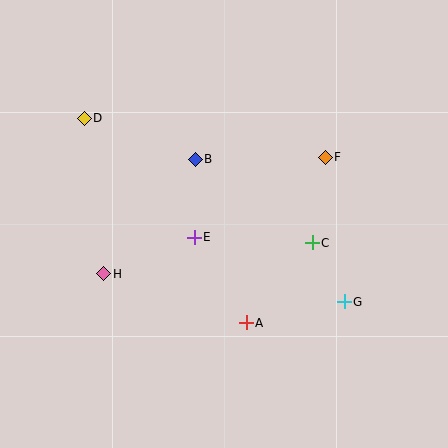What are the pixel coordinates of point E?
Point E is at (194, 237).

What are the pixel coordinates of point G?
Point G is at (344, 302).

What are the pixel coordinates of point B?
Point B is at (195, 159).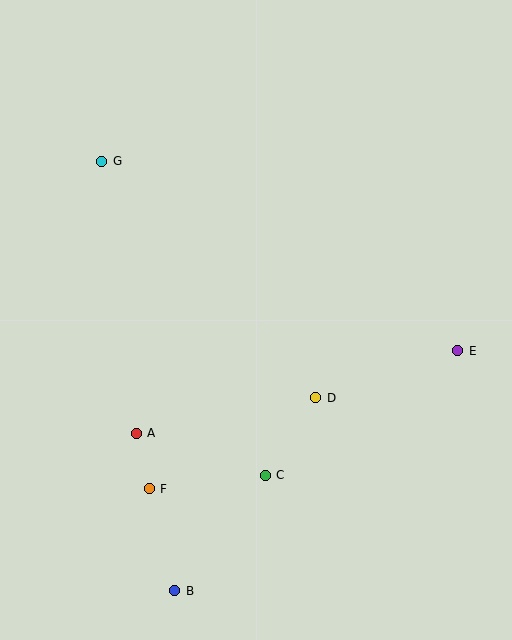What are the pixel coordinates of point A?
Point A is at (136, 433).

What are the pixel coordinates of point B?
Point B is at (175, 591).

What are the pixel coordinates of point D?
Point D is at (316, 398).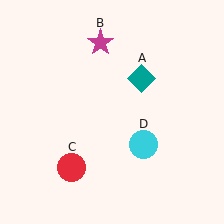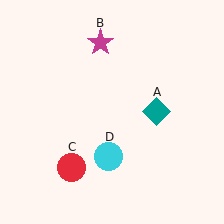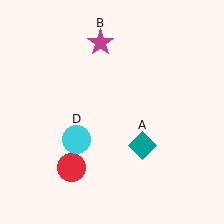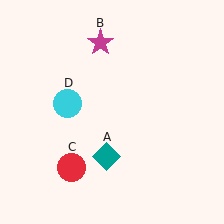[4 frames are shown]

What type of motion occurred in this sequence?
The teal diamond (object A), cyan circle (object D) rotated clockwise around the center of the scene.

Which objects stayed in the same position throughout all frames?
Magenta star (object B) and red circle (object C) remained stationary.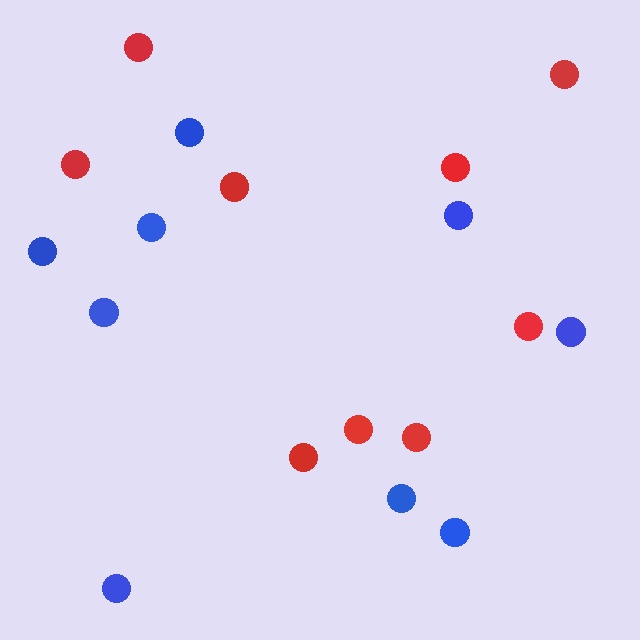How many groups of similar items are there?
There are 2 groups: one group of blue circles (9) and one group of red circles (9).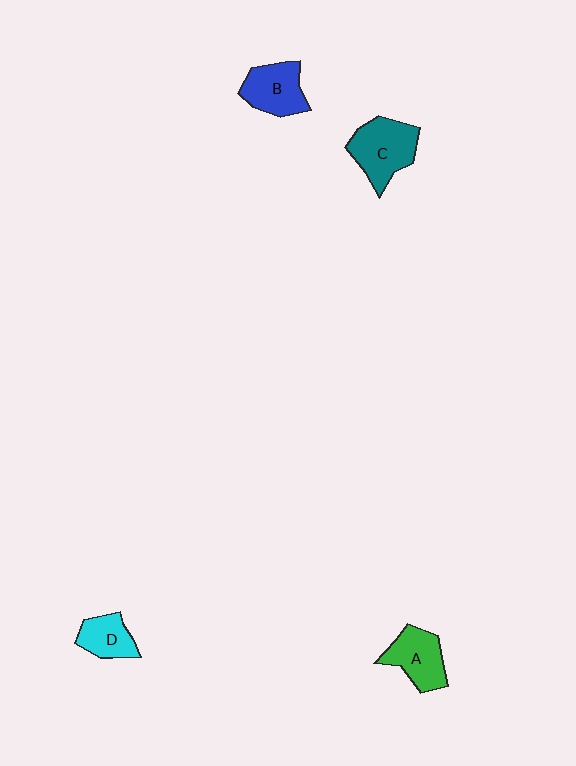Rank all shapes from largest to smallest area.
From largest to smallest: C (teal), B (blue), A (green), D (cyan).